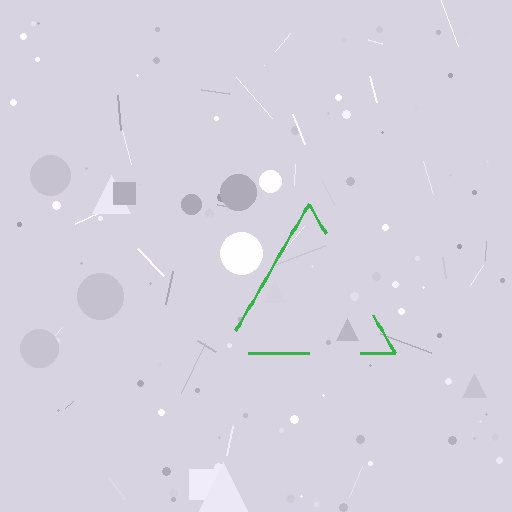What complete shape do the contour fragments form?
The contour fragments form a triangle.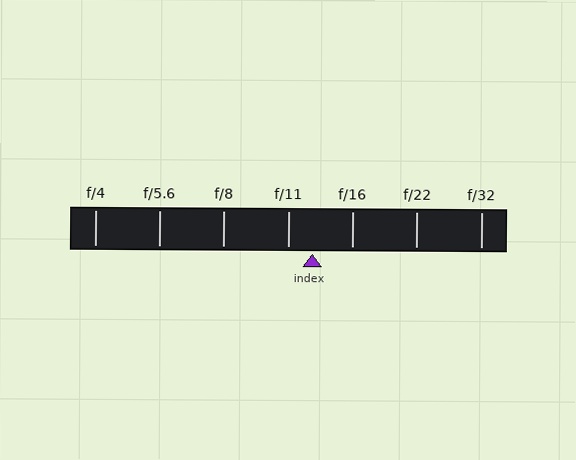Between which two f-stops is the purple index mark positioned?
The index mark is between f/11 and f/16.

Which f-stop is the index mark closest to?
The index mark is closest to f/11.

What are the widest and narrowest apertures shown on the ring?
The widest aperture shown is f/4 and the narrowest is f/32.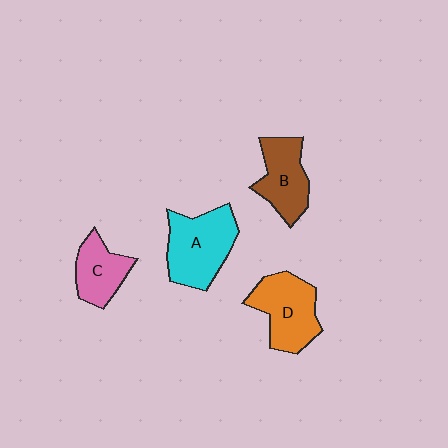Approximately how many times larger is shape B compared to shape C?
Approximately 1.2 times.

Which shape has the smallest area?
Shape C (pink).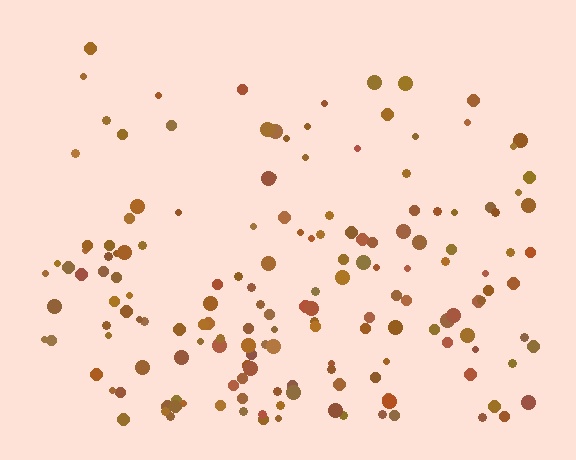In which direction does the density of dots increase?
From top to bottom, with the bottom side densest.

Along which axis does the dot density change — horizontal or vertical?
Vertical.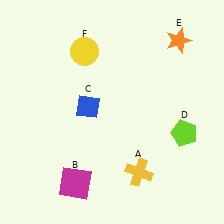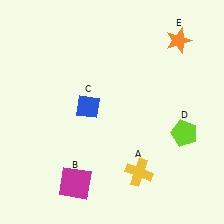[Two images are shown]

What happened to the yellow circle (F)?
The yellow circle (F) was removed in Image 2. It was in the top-left area of Image 1.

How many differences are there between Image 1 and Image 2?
There is 1 difference between the two images.